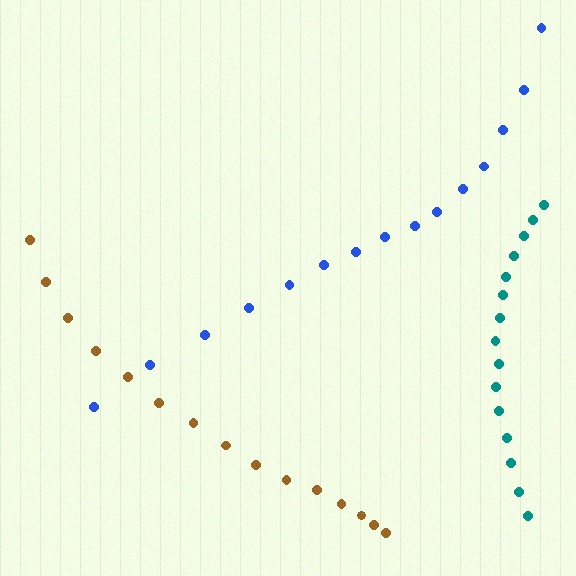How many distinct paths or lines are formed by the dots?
There are 3 distinct paths.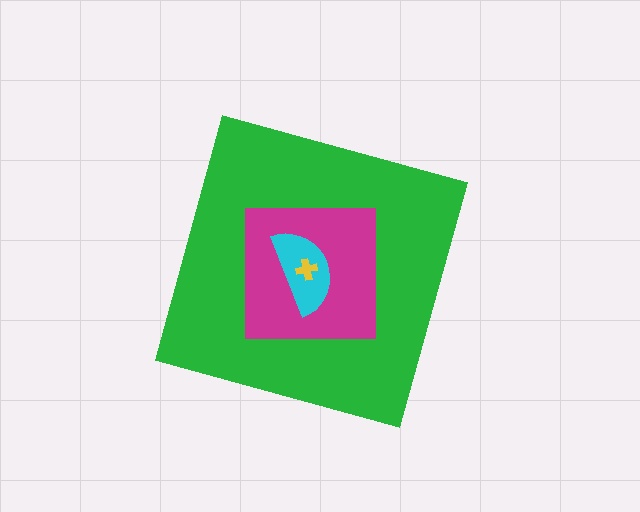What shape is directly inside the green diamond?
The magenta square.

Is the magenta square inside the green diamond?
Yes.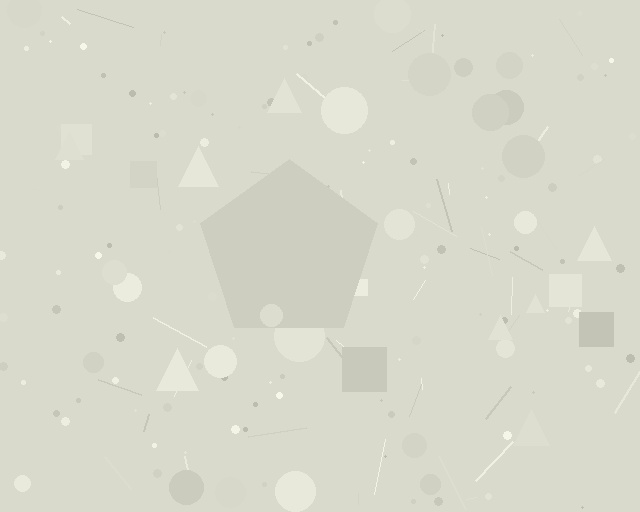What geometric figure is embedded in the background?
A pentagon is embedded in the background.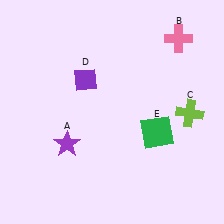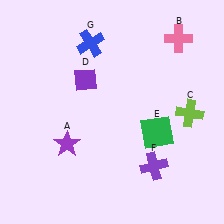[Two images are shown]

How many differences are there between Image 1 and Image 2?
There are 2 differences between the two images.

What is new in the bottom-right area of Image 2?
A purple cross (F) was added in the bottom-right area of Image 2.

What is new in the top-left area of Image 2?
A blue cross (G) was added in the top-left area of Image 2.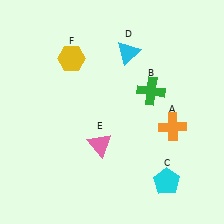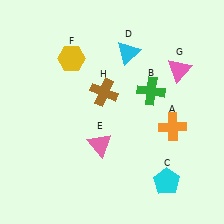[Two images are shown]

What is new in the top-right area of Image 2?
A pink triangle (G) was added in the top-right area of Image 2.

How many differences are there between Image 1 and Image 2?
There are 2 differences between the two images.